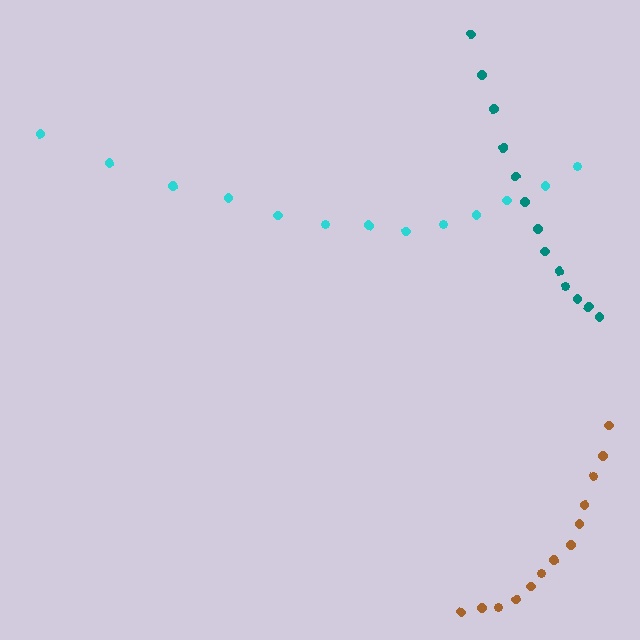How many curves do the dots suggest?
There are 3 distinct paths.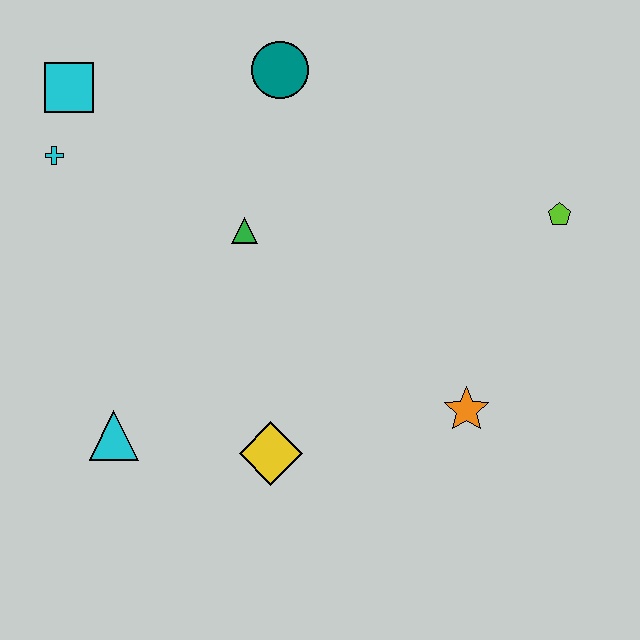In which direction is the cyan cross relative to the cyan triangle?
The cyan cross is above the cyan triangle.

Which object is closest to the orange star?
The yellow diamond is closest to the orange star.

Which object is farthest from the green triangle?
The lime pentagon is farthest from the green triangle.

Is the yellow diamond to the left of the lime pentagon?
Yes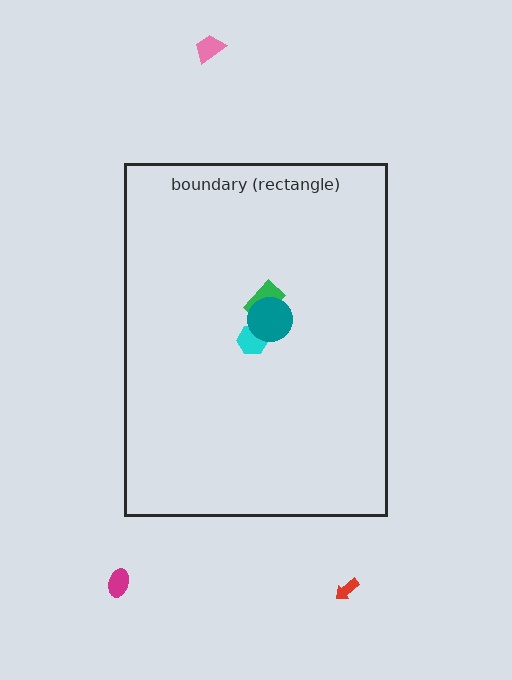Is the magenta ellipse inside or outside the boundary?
Outside.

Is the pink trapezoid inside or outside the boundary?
Outside.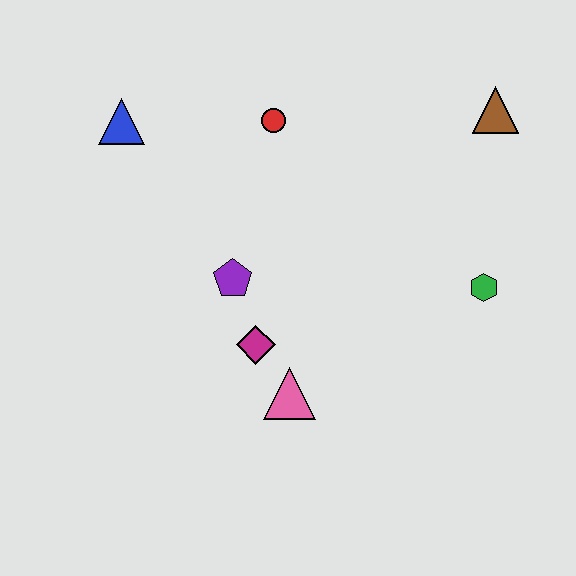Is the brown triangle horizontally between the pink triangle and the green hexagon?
No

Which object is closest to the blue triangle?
The red circle is closest to the blue triangle.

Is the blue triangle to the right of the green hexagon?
No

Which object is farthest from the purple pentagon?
The brown triangle is farthest from the purple pentagon.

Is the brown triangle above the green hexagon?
Yes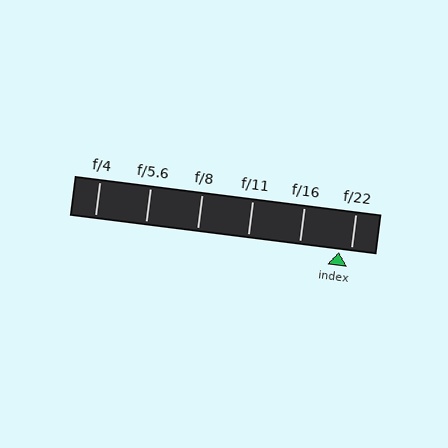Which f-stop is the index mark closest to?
The index mark is closest to f/22.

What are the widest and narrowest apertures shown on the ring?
The widest aperture shown is f/4 and the narrowest is f/22.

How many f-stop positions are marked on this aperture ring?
There are 6 f-stop positions marked.